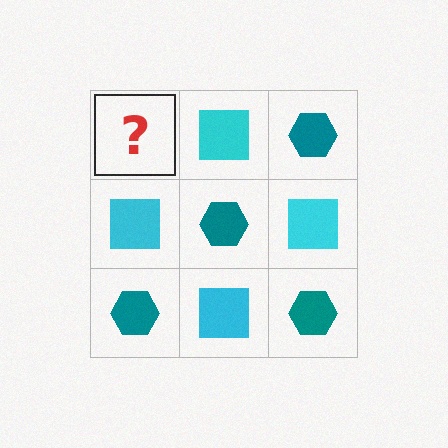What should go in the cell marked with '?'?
The missing cell should contain a teal hexagon.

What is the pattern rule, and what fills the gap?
The rule is that it alternates teal hexagon and cyan square in a checkerboard pattern. The gap should be filled with a teal hexagon.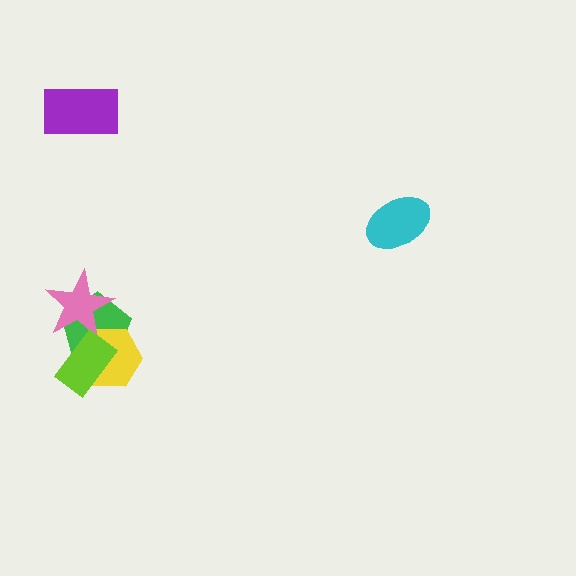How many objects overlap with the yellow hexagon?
3 objects overlap with the yellow hexagon.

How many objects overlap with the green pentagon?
3 objects overlap with the green pentagon.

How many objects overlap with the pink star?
3 objects overlap with the pink star.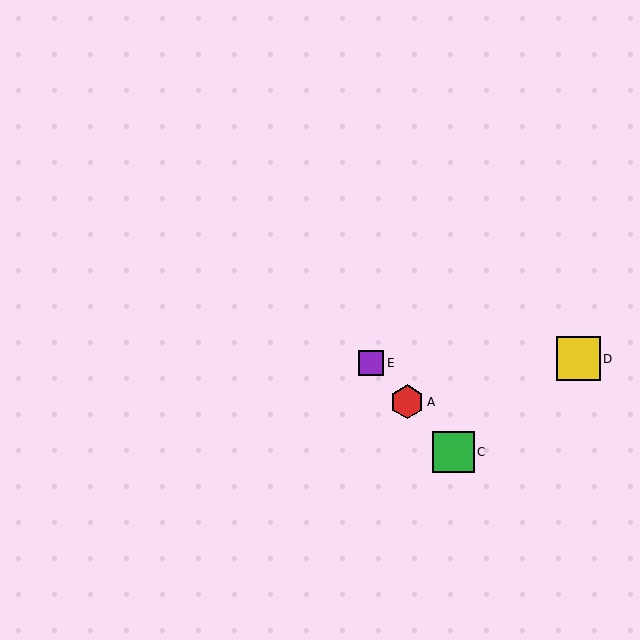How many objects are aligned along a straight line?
4 objects (A, B, C, E) are aligned along a straight line.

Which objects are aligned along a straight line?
Objects A, B, C, E are aligned along a straight line.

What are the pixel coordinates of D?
Object D is at (579, 359).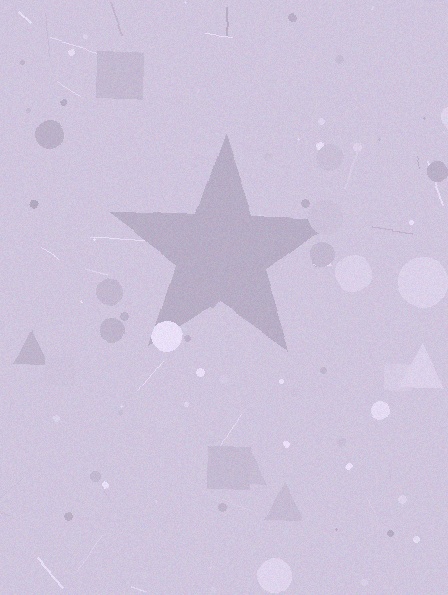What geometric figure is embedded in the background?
A star is embedded in the background.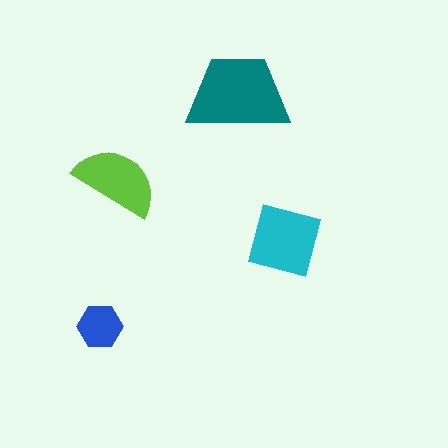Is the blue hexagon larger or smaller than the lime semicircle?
Smaller.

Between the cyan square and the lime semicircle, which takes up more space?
The cyan square.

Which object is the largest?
The teal trapezoid.